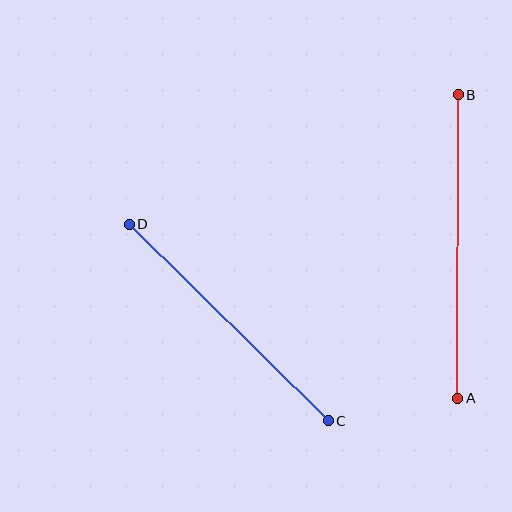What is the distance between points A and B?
The distance is approximately 303 pixels.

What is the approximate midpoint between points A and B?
The midpoint is at approximately (458, 247) pixels.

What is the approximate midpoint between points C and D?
The midpoint is at approximately (229, 323) pixels.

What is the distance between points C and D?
The distance is approximately 279 pixels.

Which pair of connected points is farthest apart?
Points A and B are farthest apart.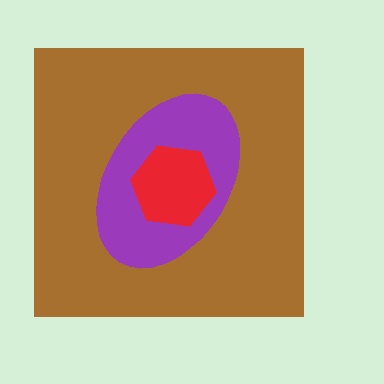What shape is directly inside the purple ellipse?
The red hexagon.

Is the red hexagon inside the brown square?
Yes.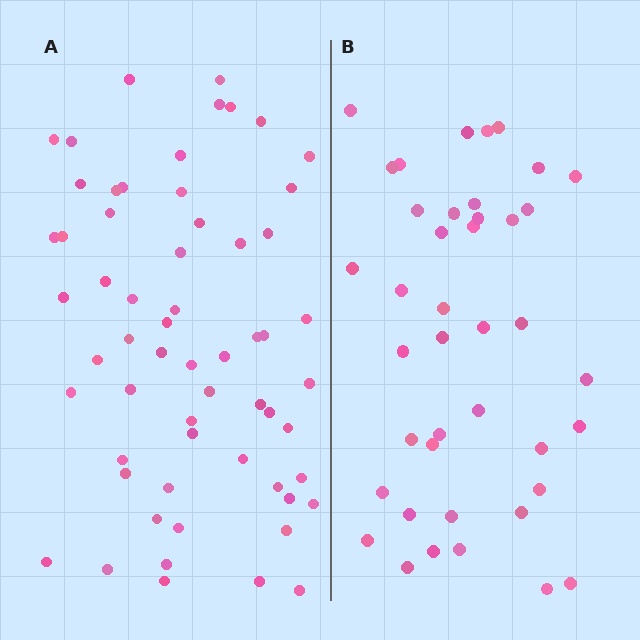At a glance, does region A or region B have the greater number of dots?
Region A (the left region) has more dots.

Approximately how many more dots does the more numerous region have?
Region A has approximately 20 more dots than region B.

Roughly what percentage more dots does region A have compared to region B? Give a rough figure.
About 45% more.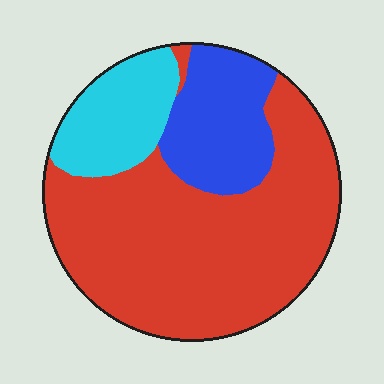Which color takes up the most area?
Red, at roughly 65%.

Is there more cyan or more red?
Red.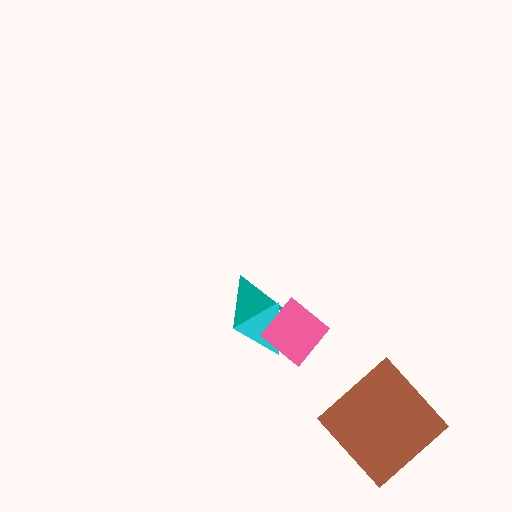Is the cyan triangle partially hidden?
Yes, it is partially covered by another shape.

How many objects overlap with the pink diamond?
2 objects overlap with the pink diamond.